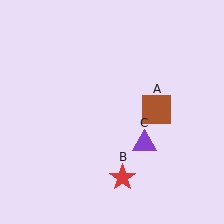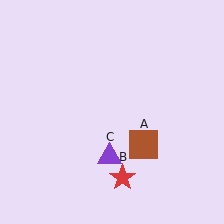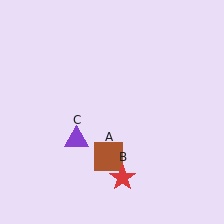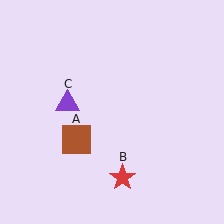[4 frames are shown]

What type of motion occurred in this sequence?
The brown square (object A), purple triangle (object C) rotated clockwise around the center of the scene.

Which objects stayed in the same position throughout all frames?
Red star (object B) remained stationary.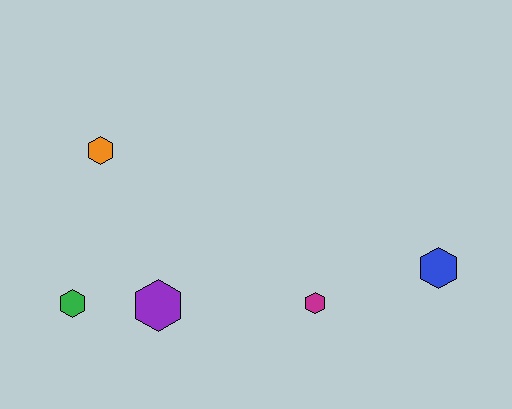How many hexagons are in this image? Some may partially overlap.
There are 5 hexagons.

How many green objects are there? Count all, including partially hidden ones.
There is 1 green object.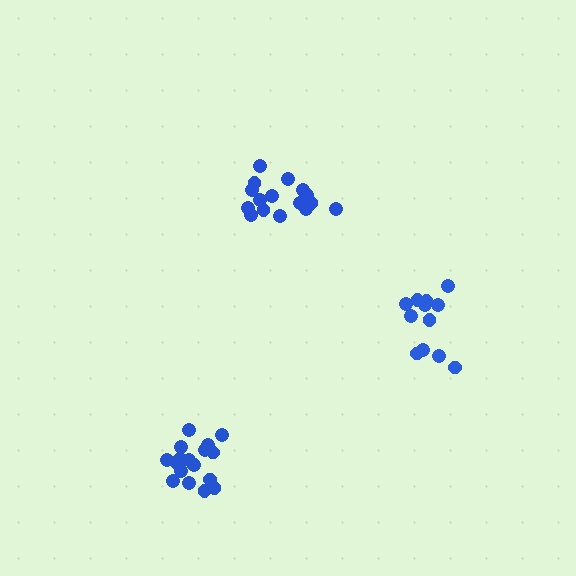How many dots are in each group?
Group 1: 17 dots, Group 2: 12 dots, Group 3: 18 dots (47 total).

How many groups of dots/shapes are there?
There are 3 groups.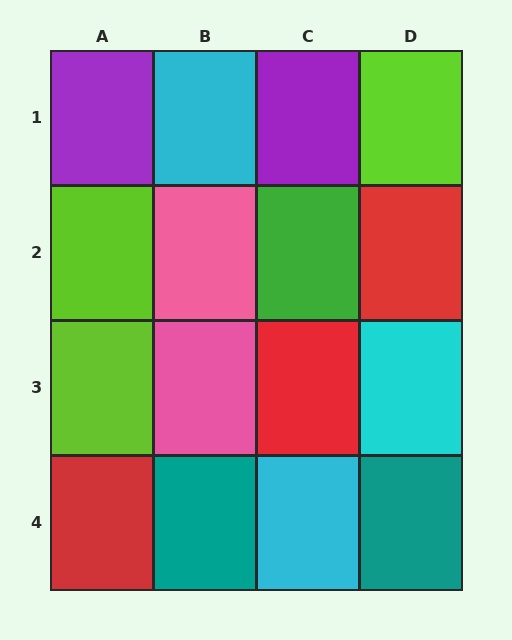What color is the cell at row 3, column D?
Cyan.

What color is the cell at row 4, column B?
Teal.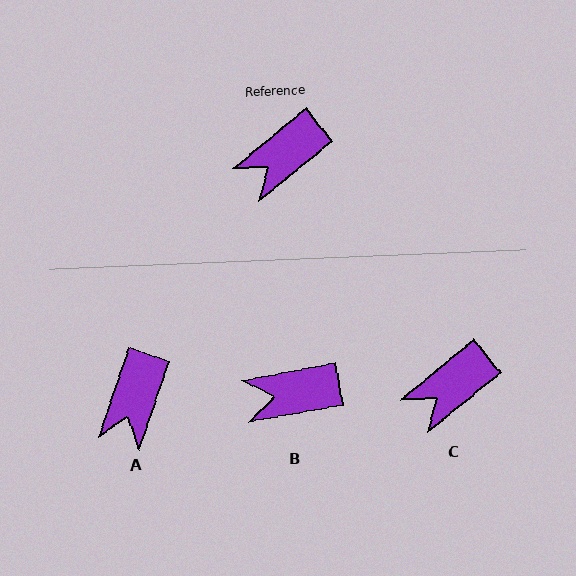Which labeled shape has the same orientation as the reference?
C.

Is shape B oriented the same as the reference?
No, it is off by about 29 degrees.